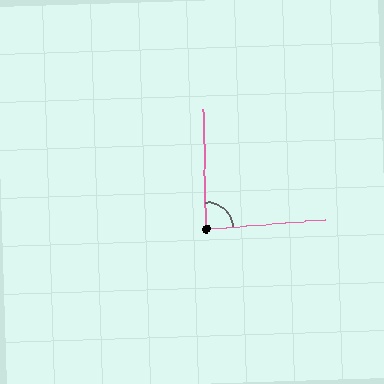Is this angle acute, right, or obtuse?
It is approximately a right angle.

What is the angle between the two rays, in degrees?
Approximately 87 degrees.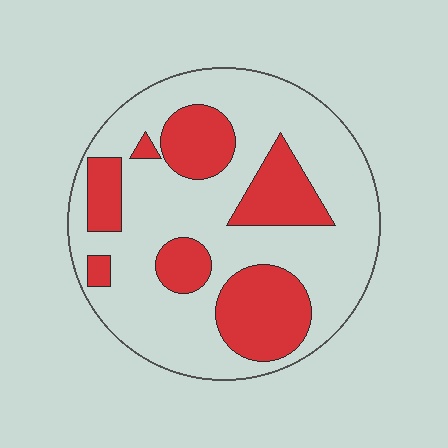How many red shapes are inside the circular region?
7.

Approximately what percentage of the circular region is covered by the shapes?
Approximately 30%.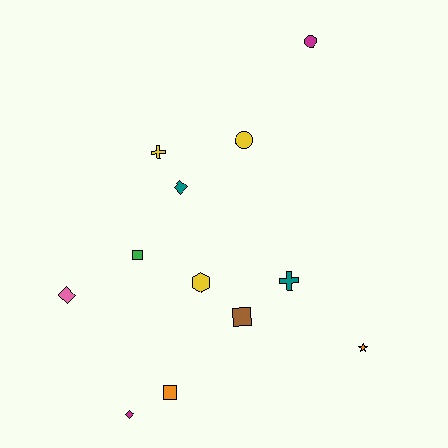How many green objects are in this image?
There is 1 green object.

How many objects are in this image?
There are 12 objects.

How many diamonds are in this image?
There are 3 diamonds.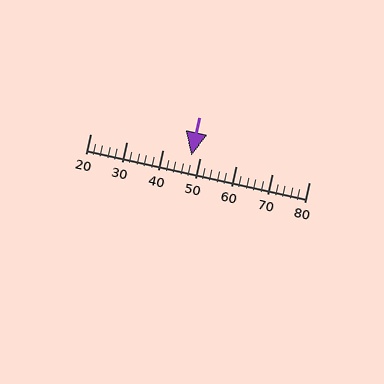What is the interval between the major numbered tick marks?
The major tick marks are spaced 10 units apart.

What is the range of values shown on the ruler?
The ruler shows values from 20 to 80.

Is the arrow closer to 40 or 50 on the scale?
The arrow is closer to 50.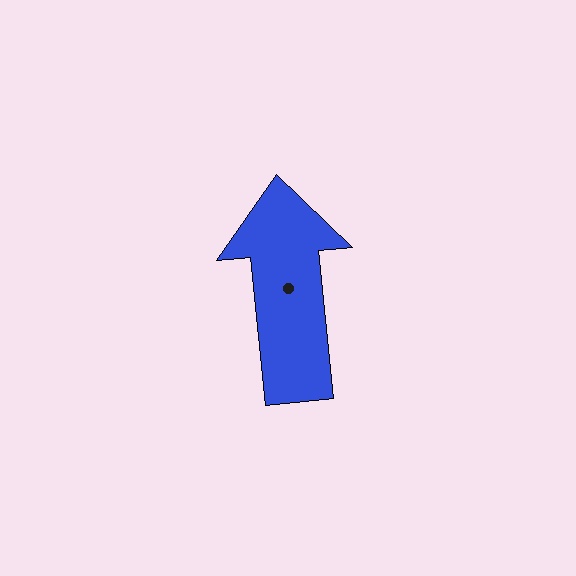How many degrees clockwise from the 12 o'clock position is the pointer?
Approximately 354 degrees.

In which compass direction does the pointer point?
North.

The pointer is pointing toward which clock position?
Roughly 12 o'clock.